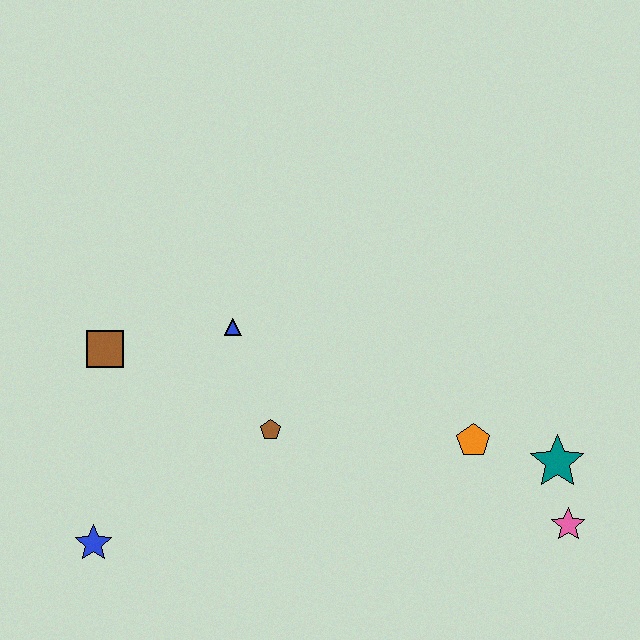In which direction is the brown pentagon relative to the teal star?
The brown pentagon is to the left of the teal star.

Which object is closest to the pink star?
The teal star is closest to the pink star.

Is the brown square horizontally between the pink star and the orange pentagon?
No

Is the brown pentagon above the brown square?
No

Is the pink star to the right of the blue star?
Yes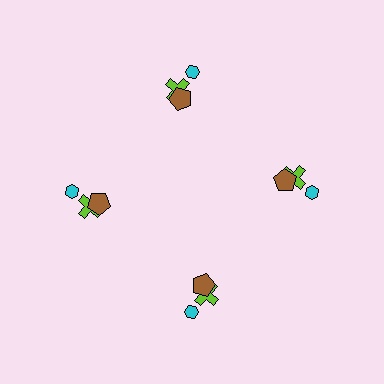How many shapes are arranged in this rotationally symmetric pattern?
There are 12 shapes, arranged in 4 groups of 3.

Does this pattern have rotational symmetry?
Yes, this pattern has 4-fold rotational symmetry. It looks the same after rotating 90 degrees around the center.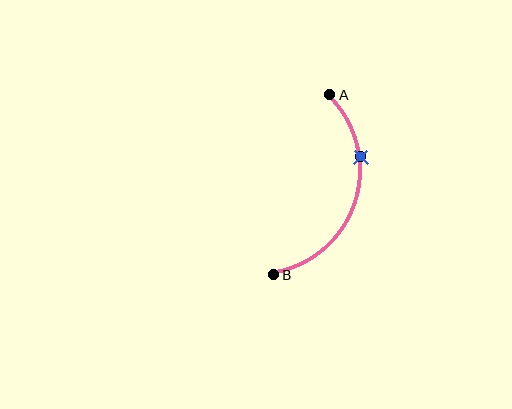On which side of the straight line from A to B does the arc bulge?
The arc bulges to the right of the straight line connecting A and B.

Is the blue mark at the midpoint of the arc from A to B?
No. The blue mark lies on the arc but is closer to endpoint A. The arc midpoint would be at the point on the curve equidistant along the arc from both A and B.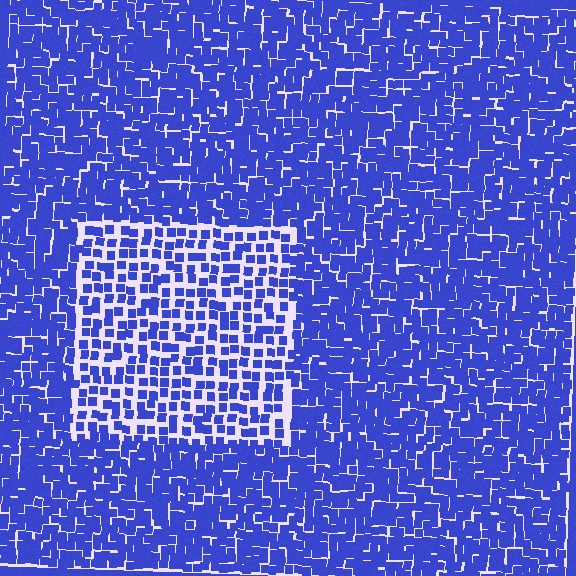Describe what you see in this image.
The image contains small blue elements arranged at two different densities. A rectangle-shaped region is visible where the elements are less densely packed than the surrounding area.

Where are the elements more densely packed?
The elements are more densely packed outside the rectangle boundary.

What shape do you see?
I see a rectangle.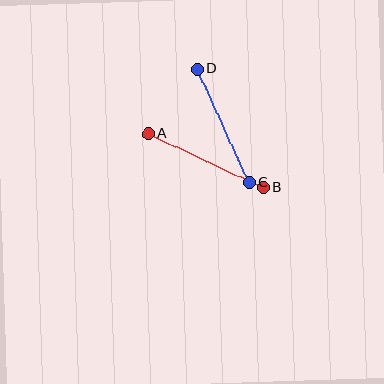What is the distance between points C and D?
The distance is approximately 125 pixels.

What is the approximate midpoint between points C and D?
The midpoint is at approximately (223, 126) pixels.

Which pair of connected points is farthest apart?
Points A and B are farthest apart.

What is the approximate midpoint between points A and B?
The midpoint is at approximately (206, 161) pixels.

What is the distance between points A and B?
The distance is approximately 127 pixels.